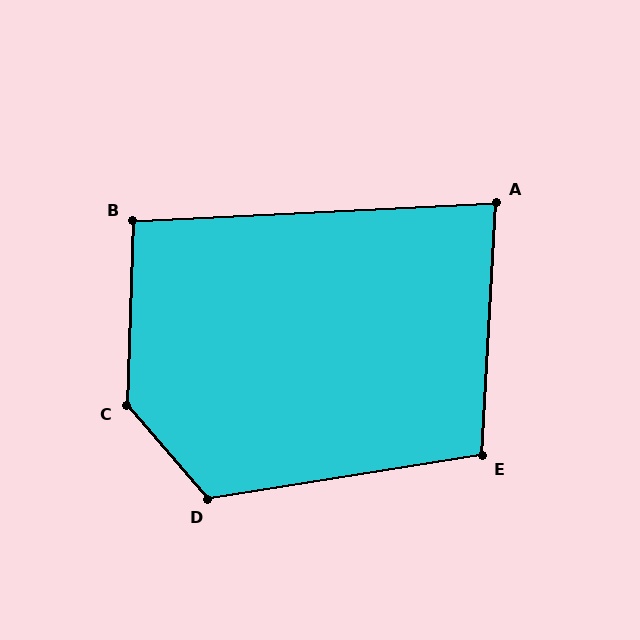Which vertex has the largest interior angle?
C, at approximately 137 degrees.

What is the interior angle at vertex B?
Approximately 95 degrees (approximately right).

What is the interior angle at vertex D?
Approximately 122 degrees (obtuse).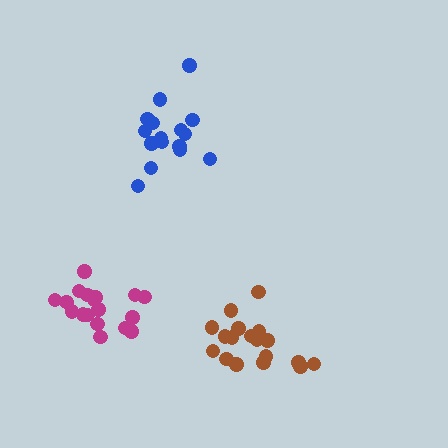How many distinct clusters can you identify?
There are 3 distinct clusters.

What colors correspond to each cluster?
The clusters are colored: magenta, brown, blue.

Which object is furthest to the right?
The brown cluster is rightmost.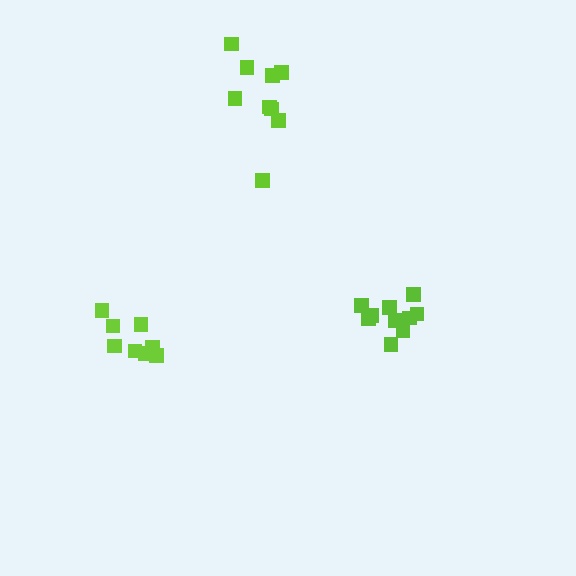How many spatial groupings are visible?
There are 3 spatial groupings.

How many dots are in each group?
Group 1: 10 dots, Group 2: 8 dots, Group 3: 9 dots (27 total).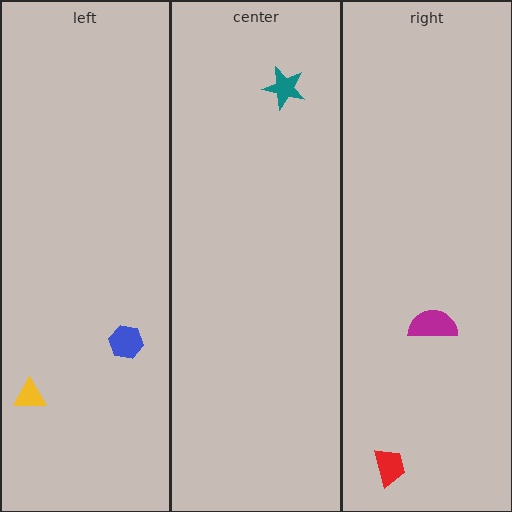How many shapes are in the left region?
2.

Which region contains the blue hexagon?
The left region.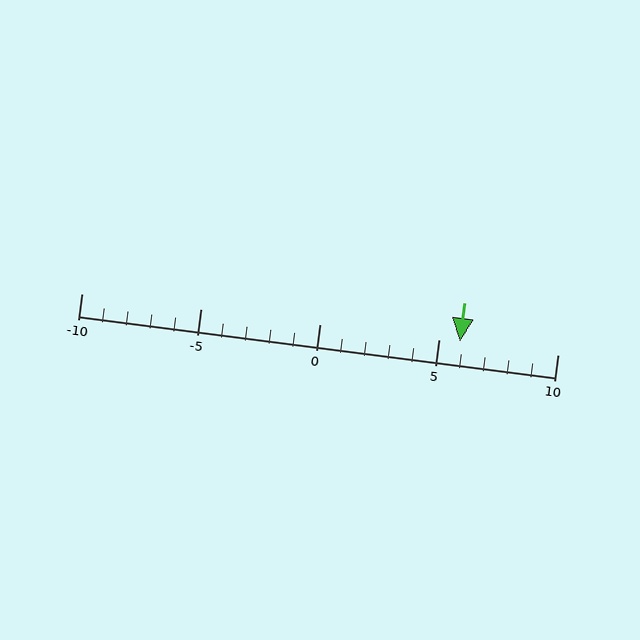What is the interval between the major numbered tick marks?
The major tick marks are spaced 5 units apart.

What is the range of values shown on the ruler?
The ruler shows values from -10 to 10.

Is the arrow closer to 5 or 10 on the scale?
The arrow is closer to 5.